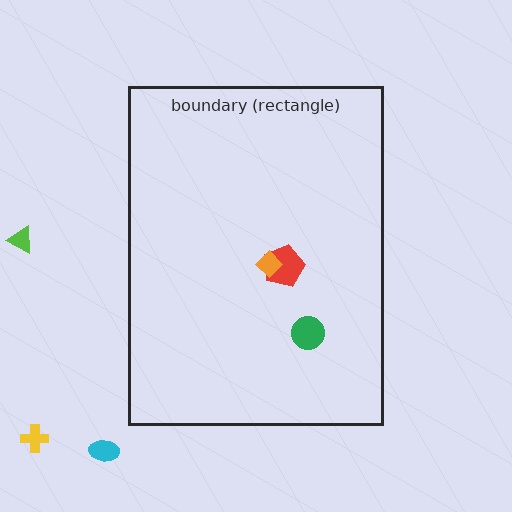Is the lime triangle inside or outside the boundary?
Outside.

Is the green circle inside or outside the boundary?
Inside.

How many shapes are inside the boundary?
3 inside, 3 outside.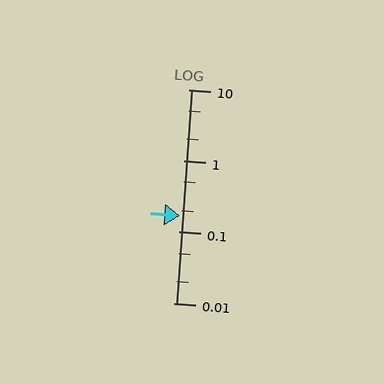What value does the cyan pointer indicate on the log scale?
The pointer indicates approximately 0.17.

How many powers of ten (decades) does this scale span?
The scale spans 3 decades, from 0.01 to 10.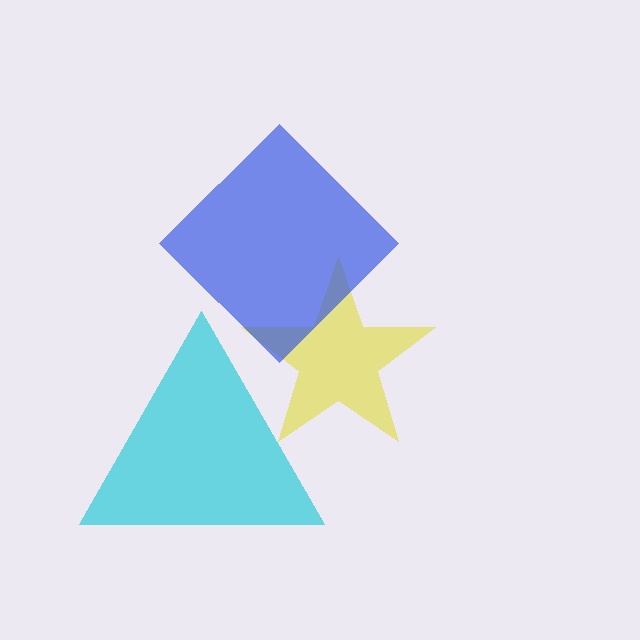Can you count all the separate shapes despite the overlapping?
Yes, there are 3 separate shapes.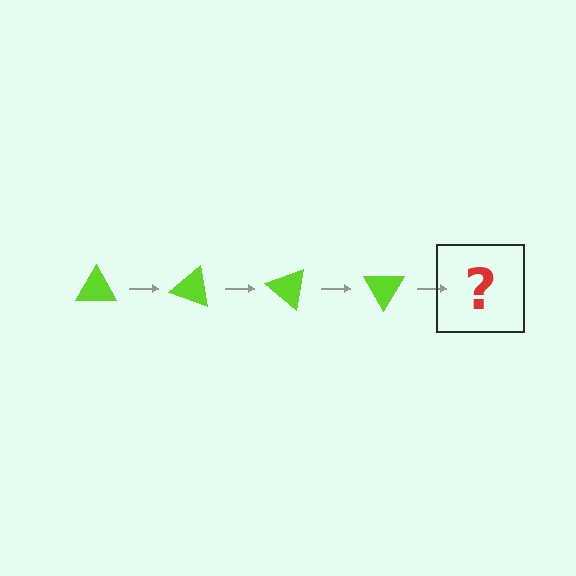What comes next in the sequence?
The next element should be a lime triangle rotated 80 degrees.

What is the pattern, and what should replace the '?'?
The pattern is that the triangle rotates 20 degrees each step. The '?' should be a lime triangle rotated 80 degrees.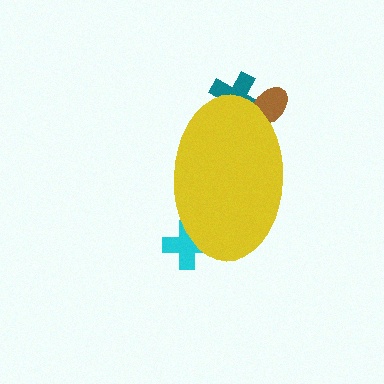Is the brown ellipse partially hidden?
Yes, the brown ellipse is partially hidden behind the yellow ellipse.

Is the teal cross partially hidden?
Yes, the teal cross is partially hidden behind the yellow ellipse.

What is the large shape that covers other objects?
A yellow ellipse.